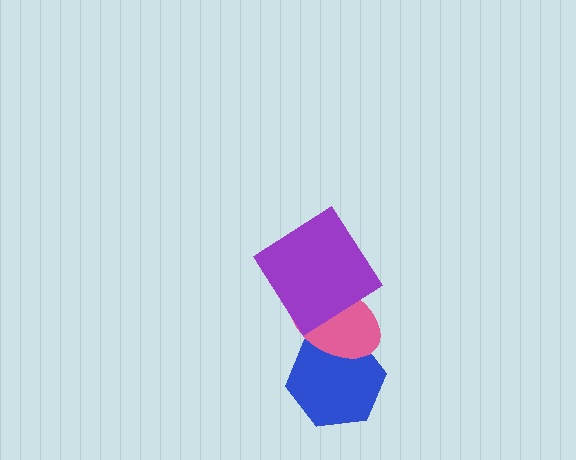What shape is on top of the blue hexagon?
The pink ellipse is on top of the blue hexagon.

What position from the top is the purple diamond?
The purple diamond is 1st from the top.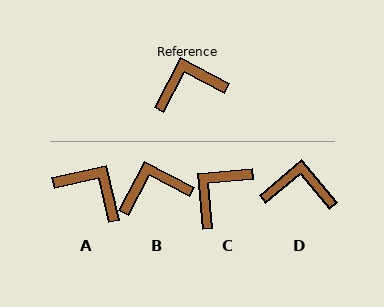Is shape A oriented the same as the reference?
No, it is off by about 49 degrees.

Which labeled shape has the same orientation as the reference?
B.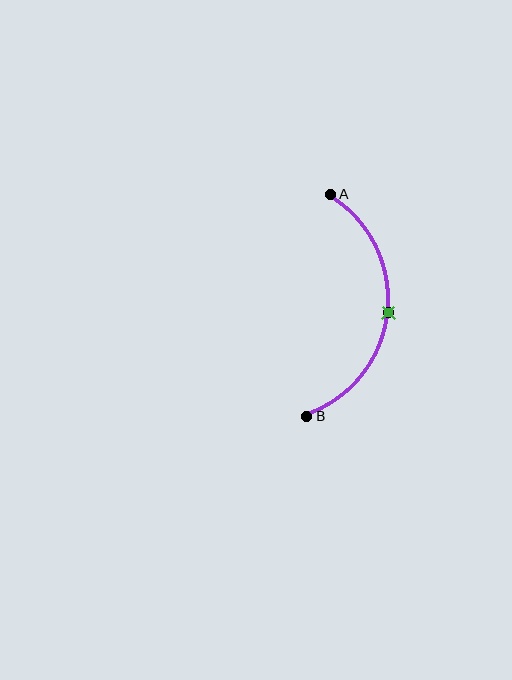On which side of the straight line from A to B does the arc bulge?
The arc bulges to the right of the straight line connecting A and B.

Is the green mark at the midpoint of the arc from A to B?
Yes. The green mark lies on the arc at equal arc-length from both A and B — it is the arc midpoint.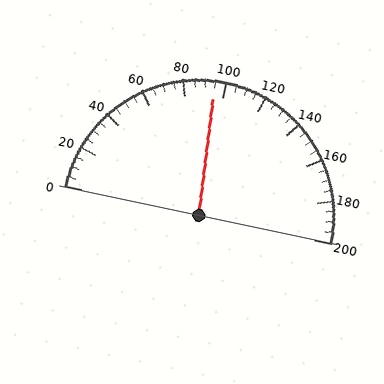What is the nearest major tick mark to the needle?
The nearest major tick mark is 100.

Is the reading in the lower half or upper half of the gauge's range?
The reading is in the lower half of the range (0 to 200).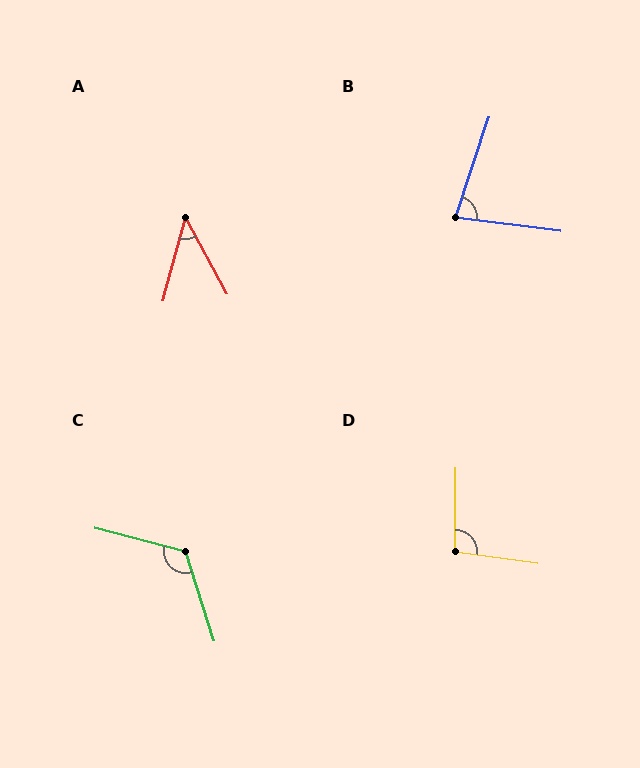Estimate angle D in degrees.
Approximately 97 degrees.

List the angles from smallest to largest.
A (44°), B (79°), D (97°), C (122°).